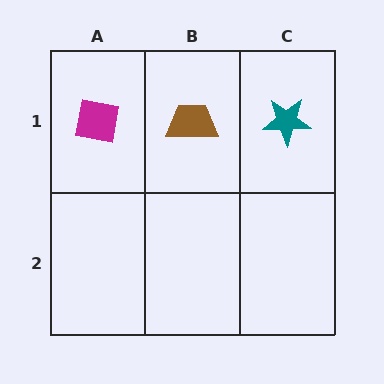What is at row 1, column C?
A teal star.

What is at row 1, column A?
A magenta square.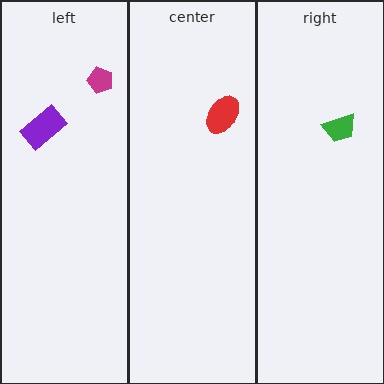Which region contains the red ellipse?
The center region.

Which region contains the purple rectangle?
The left region.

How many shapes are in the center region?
1.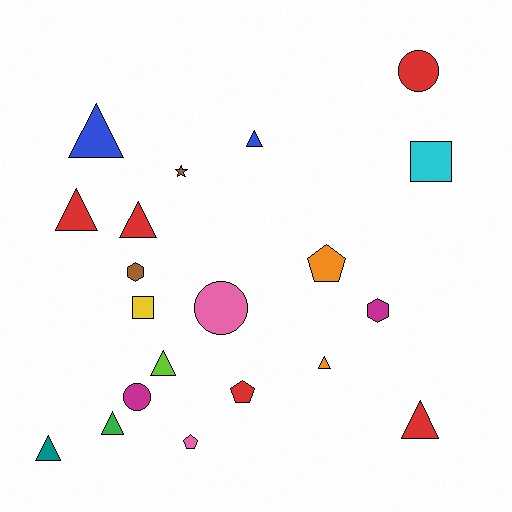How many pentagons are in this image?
There are 3 pentagons.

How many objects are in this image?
There are 20 objects.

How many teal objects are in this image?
There is 1 teal object.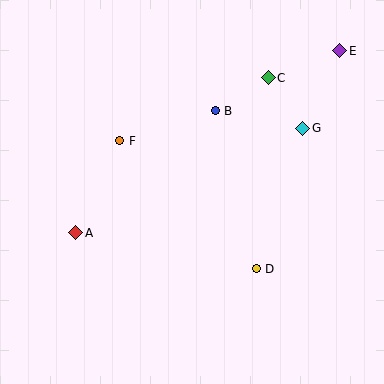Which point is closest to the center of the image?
Point B at (215, 111) is closest to the center.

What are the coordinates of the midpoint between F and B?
The midpoint between F and B is at (167, 126).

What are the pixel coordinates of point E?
Point E is at (340, 51).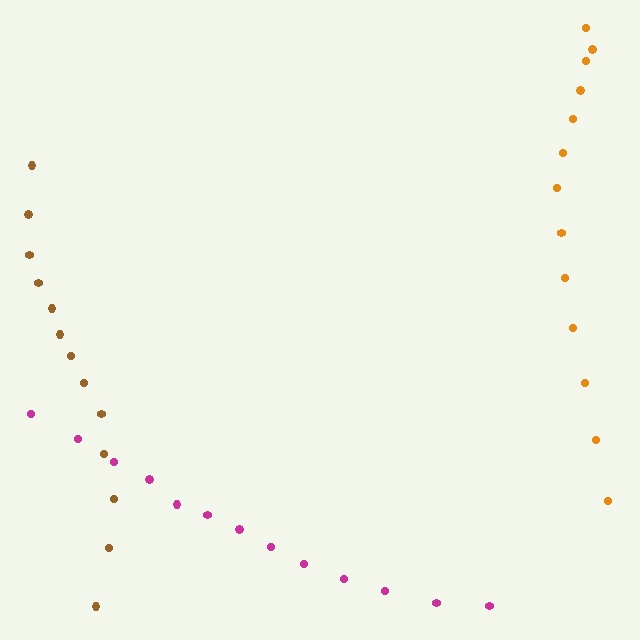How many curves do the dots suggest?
There are 3 distinct paths.